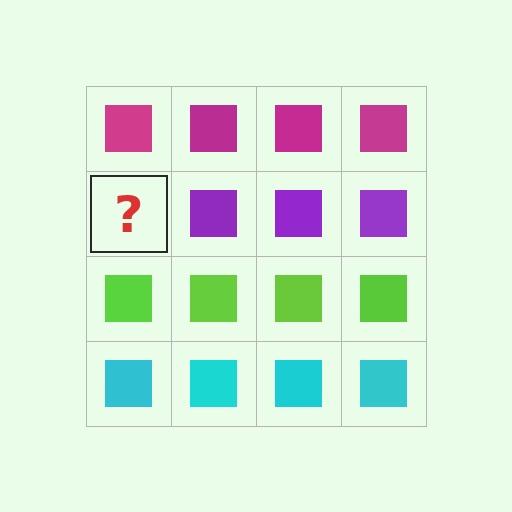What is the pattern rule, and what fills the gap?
The rule is that each row has a consistent color. The gap should be filled with a purple square.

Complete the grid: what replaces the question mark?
The question mark should be replaced with a purple square.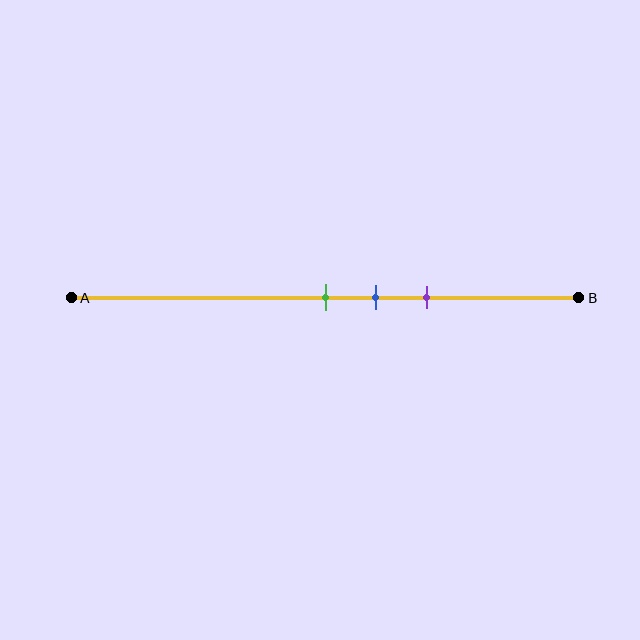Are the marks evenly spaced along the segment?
Yes, the marks are approximately evenly spaced.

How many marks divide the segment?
There are 3 marks dividing the segment.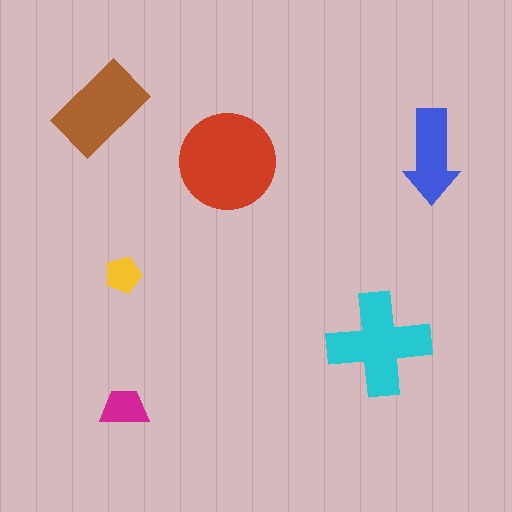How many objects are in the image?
There are 6 objects in the image.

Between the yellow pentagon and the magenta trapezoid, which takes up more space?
The magenta trapezoid.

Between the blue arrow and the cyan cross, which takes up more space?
The cyan cross.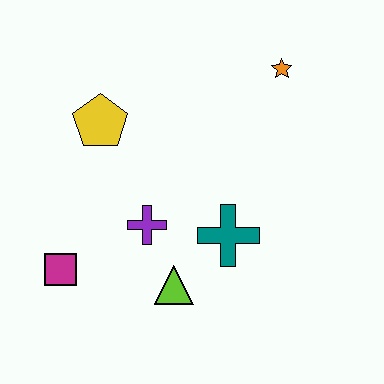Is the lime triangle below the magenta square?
Yes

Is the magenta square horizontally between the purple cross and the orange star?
No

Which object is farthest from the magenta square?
The orange star is farthest from the magenta square.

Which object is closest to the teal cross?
The lime triangle is closest to the teal cross.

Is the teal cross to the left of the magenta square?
No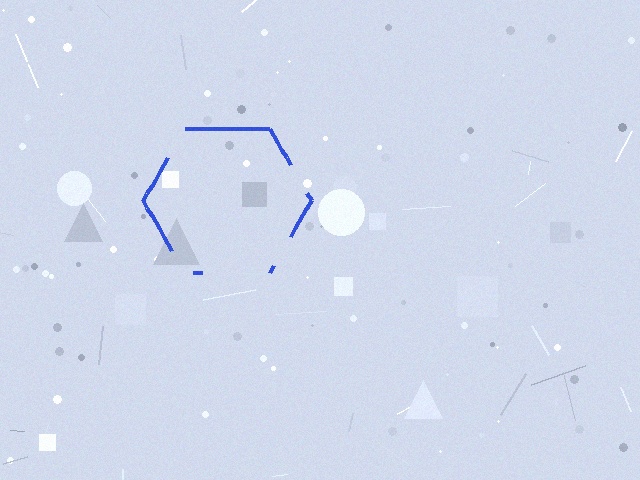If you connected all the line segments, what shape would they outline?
They would outline a hexagon.